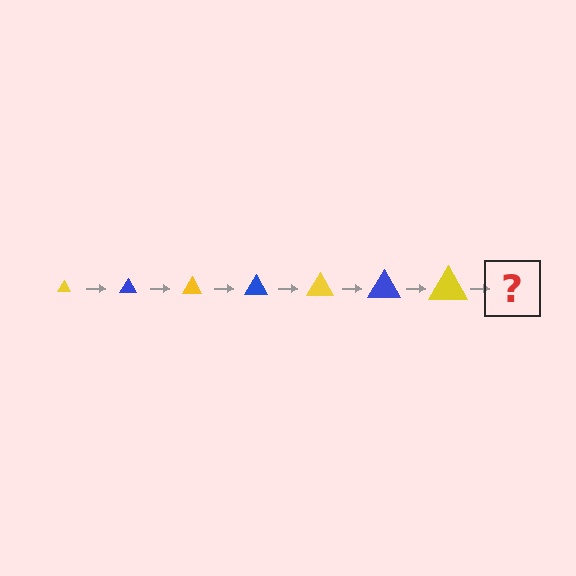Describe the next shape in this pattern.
It should be a blue triangle, larger than the previous one.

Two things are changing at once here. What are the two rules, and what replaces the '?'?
The two rules are that the triangle grows larger each step and the color cycles through yellow and blue. The '?' should be a blue triangle, larger than the previous one.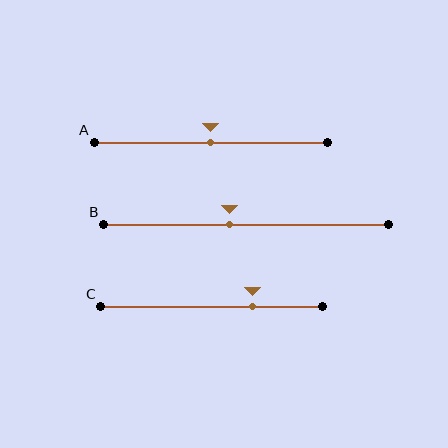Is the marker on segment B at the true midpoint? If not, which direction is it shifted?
No, the marker on segment B is shifted to the left by about 6% of the segment length.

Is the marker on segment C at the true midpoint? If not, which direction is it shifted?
No, the marker on segment C is shifted to the right by about 18% of the segment length.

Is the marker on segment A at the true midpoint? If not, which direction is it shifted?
Yes, the marker on segment A is at the true midpoint.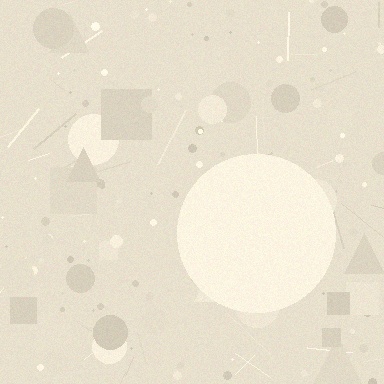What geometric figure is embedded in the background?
A circle is embedded in the background.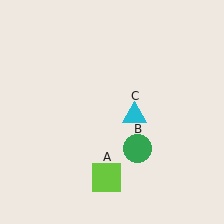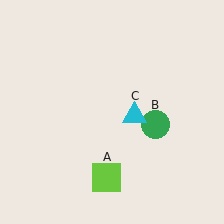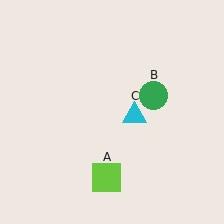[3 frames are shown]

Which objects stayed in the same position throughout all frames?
Lime square (object A) and cyan triangle (object C) remained stationary.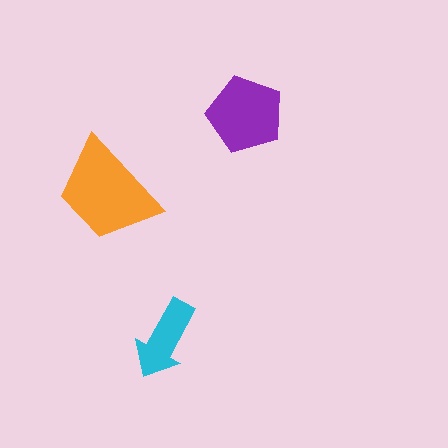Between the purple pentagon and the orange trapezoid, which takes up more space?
The orange trapezoid.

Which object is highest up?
The purple pentagon is topmost.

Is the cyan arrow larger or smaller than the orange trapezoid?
Smaller.